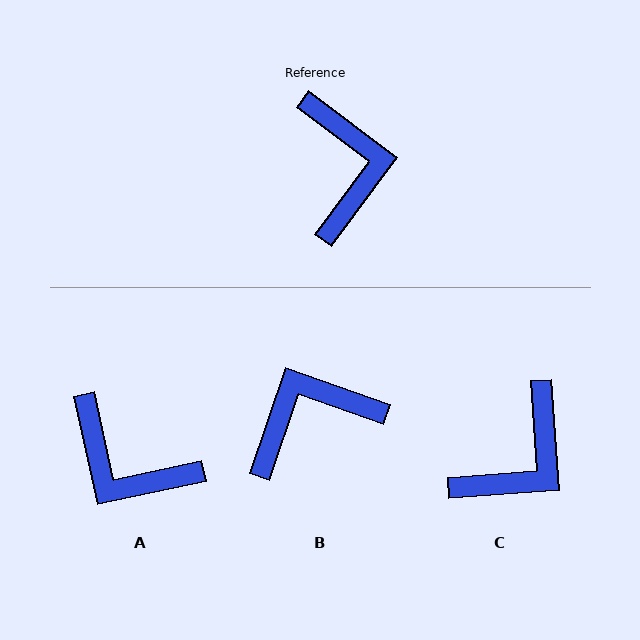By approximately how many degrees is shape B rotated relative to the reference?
Approximately 108 degrees counter-clockwise.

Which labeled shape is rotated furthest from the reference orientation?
A, about 131 degrees away.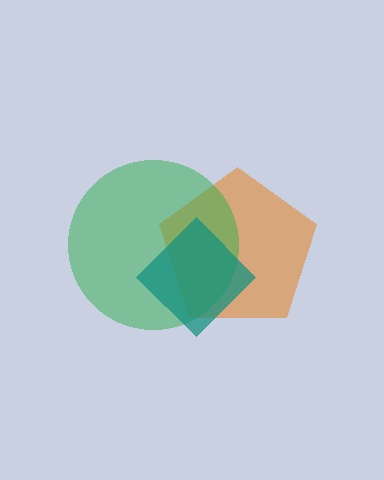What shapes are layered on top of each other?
The layered shapes are: an orange pentagon, a green circle, a teal diamond.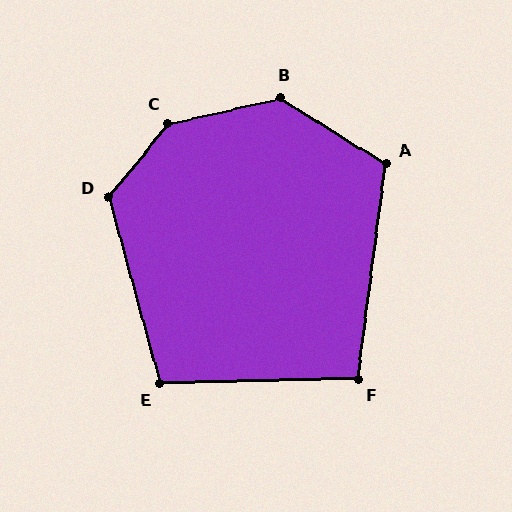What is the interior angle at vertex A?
Approximately 114 degrees (obtuse).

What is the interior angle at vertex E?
Approximately 104 degrees (obtuse).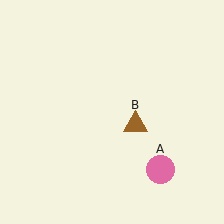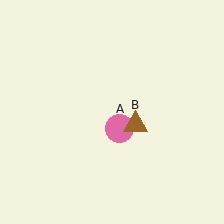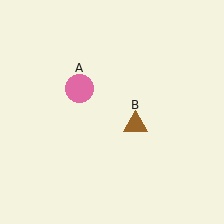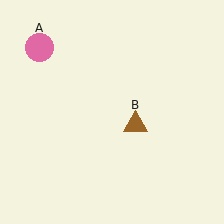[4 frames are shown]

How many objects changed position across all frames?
1 object changed position: pink circle (object A).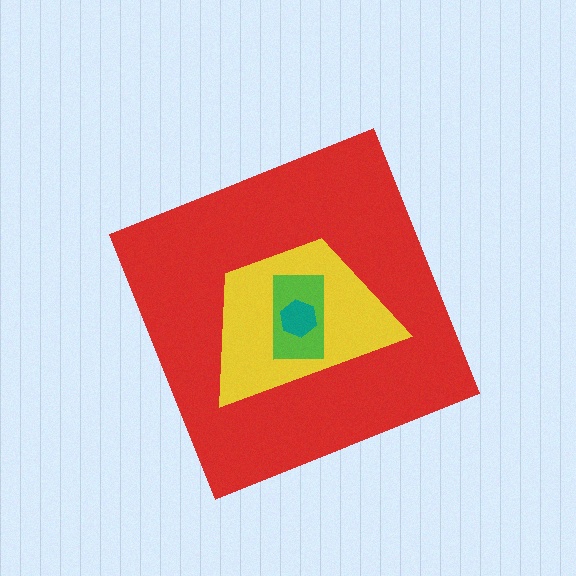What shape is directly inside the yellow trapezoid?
The lime rectangle.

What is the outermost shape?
The red diamond.